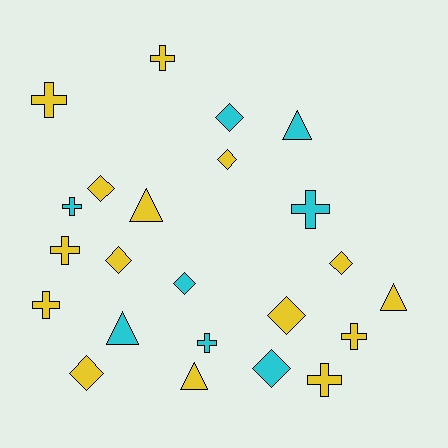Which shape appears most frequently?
Diamond, with 9 objects.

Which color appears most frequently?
Yellow, with 15 objects.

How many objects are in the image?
There are 23 objects.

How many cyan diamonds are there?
There are 3 cyan diamonds.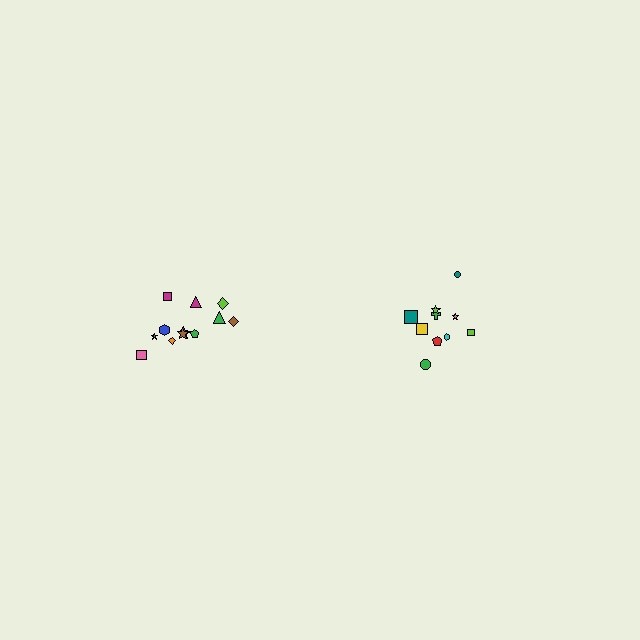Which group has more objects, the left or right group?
The left group.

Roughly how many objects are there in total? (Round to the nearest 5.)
Roughly 20 objects in total.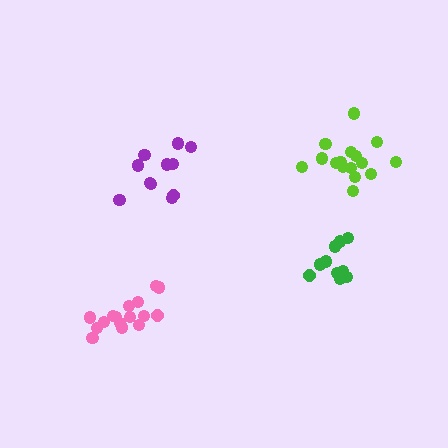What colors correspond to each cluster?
The clusters are colored: pink, green, lime, purple.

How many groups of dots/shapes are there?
There are 4 groups.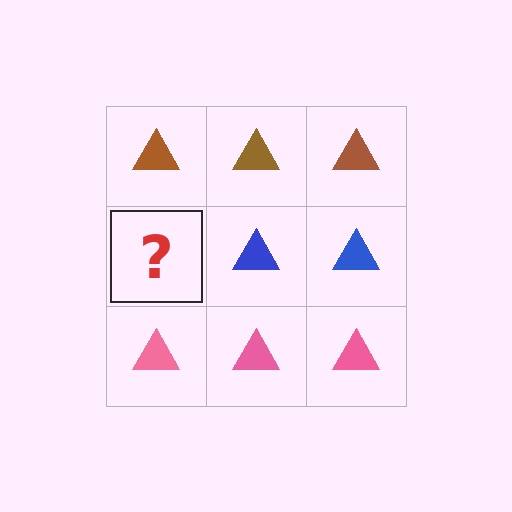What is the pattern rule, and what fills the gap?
The rule is that each row has a consistent color. The gap should be filled with a blue triangle.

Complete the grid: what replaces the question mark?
The question mark should be replaced with a blue triangle.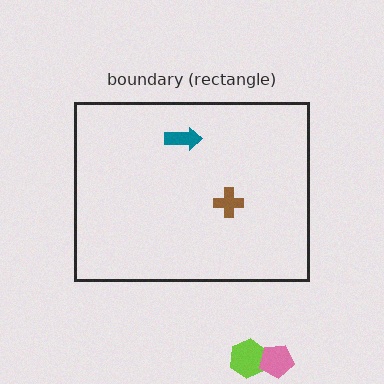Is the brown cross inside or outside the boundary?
Inside.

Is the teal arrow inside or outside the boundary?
Inside.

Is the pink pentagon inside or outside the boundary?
Outside.